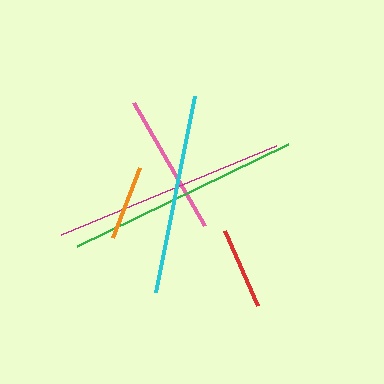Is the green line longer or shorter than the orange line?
The green line is longer than the orange line.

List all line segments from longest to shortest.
From longest to shortest: green, magenta, cyan, pink, red, orange.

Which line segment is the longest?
The green line is the longest at approximately 235 pixels.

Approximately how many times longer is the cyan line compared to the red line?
The cyan line is approximately 2.5 times the length of the red line.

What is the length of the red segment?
The red segment is approximately 82 pixels long.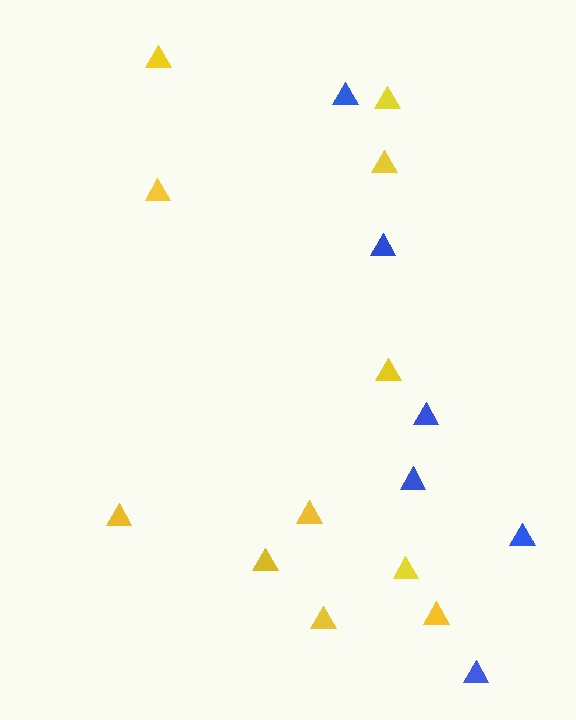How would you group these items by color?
There are 2 groups: one group of yellow triangles (11) and one group of blue triangles (6).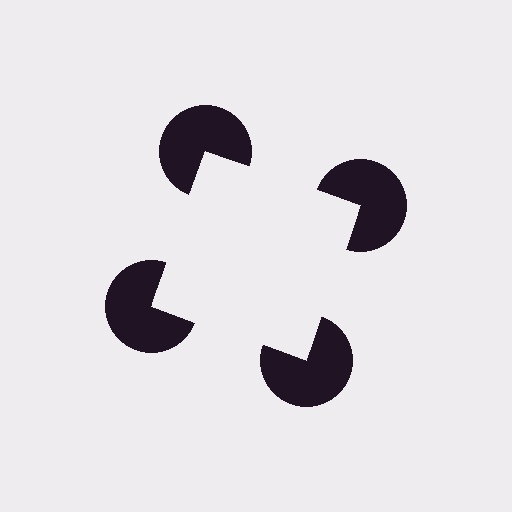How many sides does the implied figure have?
4 sides.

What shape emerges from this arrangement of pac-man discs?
An illusory square — its edges are inferred from the aligned wedge cuts in the pac-man discs, not physically drawn.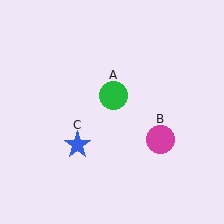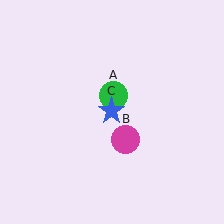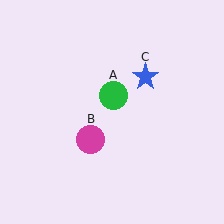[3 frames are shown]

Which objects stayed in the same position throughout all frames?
Green circle (object A) remained stationary.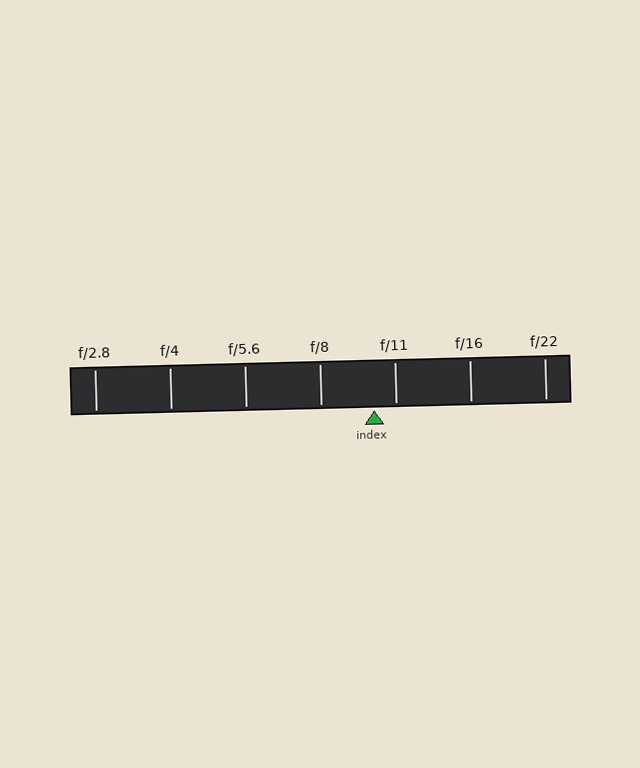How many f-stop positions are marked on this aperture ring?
There are 7 f-stop positions marked.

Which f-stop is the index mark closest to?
The index mark is closest to f/11.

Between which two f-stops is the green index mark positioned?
The index mark is between f/8 and f/11.